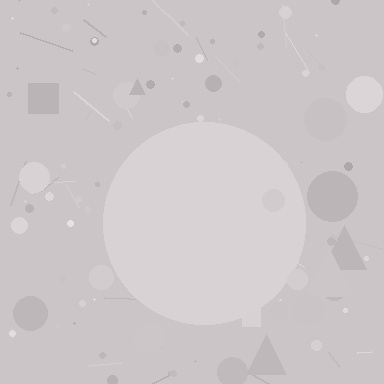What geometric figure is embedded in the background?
A circle is embedded in the background.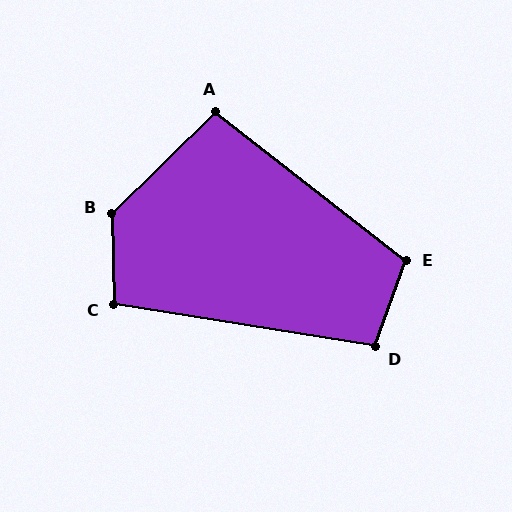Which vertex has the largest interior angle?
B, at approximately 133 degrees.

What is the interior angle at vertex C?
Approximately 100 degrees (obtuse).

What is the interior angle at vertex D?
Approximately 100 degrees (obtuse).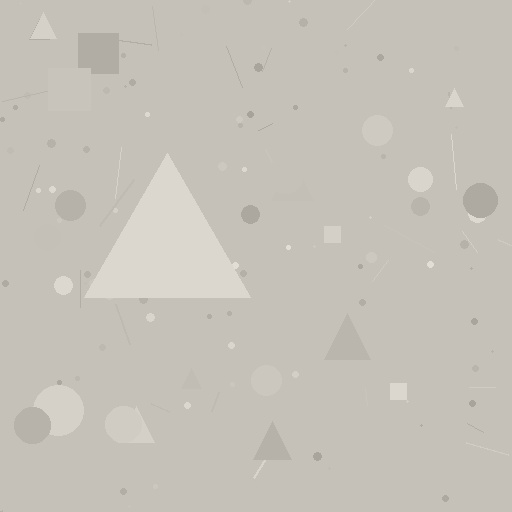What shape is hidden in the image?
A triangle is hidden in the image.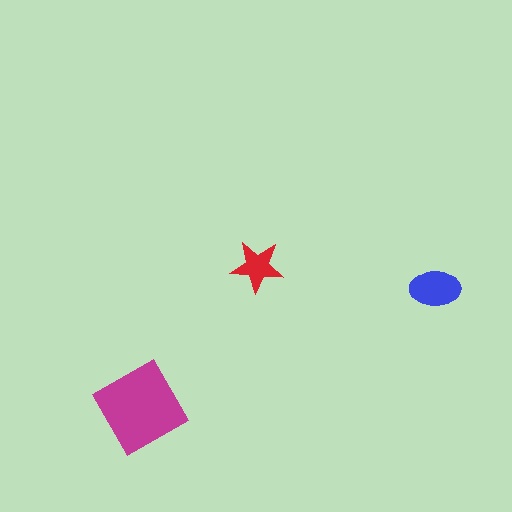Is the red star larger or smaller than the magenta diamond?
Smaller.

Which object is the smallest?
The red star.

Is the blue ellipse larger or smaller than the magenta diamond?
Smaller.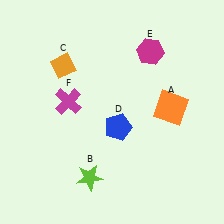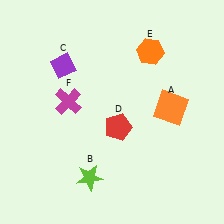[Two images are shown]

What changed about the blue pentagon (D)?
In Image 1, D is blue. In Image 2, it changed to red.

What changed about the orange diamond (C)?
In Image 1, C is orange. In Image 2, it changed to purple.